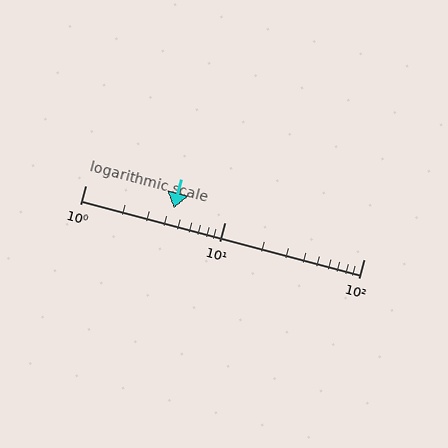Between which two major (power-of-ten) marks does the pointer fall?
The pointer is between 1 and 10.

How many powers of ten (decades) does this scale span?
The scale spans 2 decades, from 1 to 100.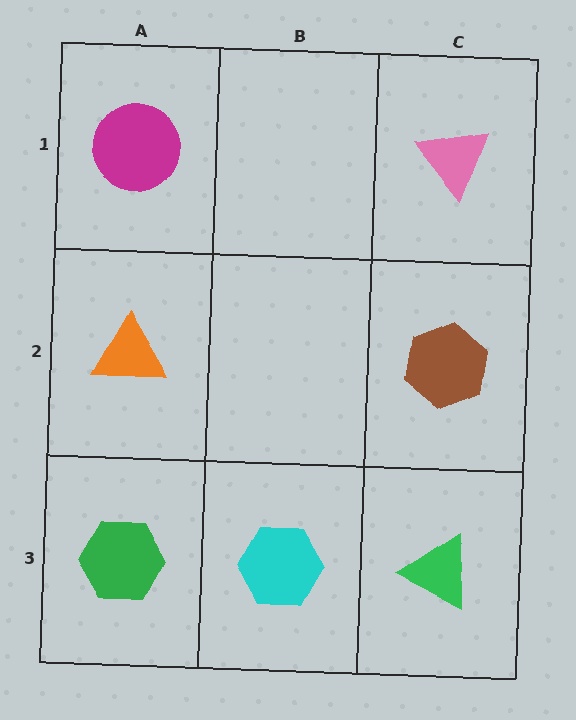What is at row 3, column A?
A green hexagon.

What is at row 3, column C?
A green triangle.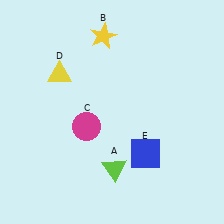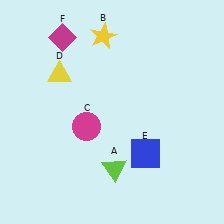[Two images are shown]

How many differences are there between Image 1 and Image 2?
There is 1 difference between the two images.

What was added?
A magenta diamond (F) was added in Image 2.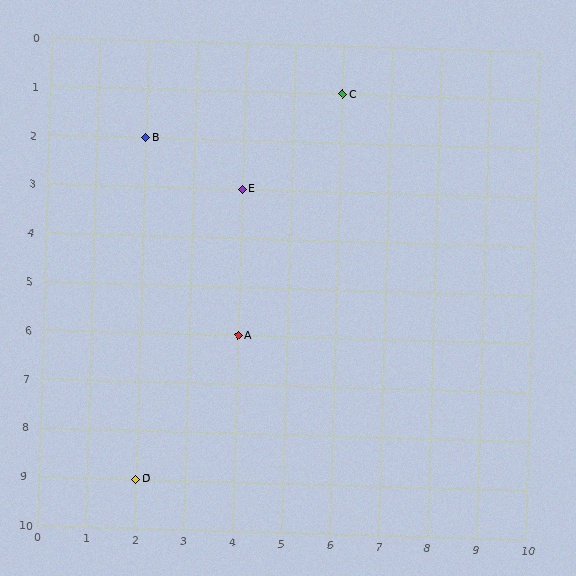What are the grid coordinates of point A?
Point A is at grid coordinates (4, 6).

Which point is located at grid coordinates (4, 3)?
Point E is at (4, 3).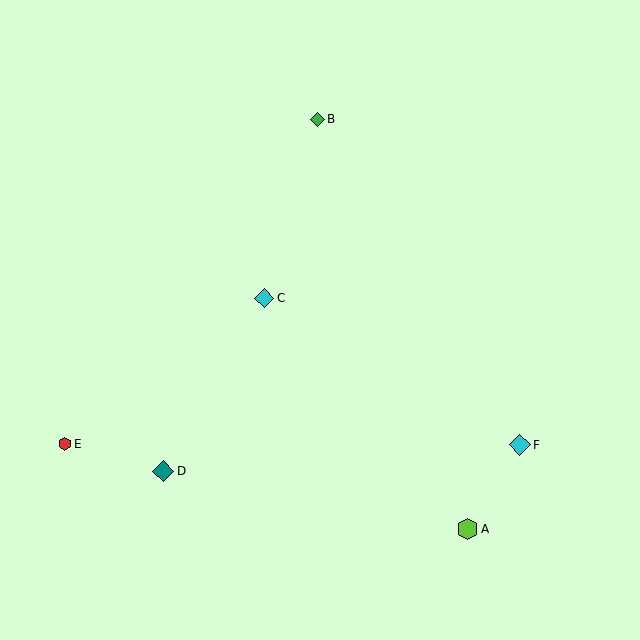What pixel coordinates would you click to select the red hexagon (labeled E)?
Click at (65, 444) to select the red hexagon E.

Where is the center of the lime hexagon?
The center of the lime hexagon is at (468, 529).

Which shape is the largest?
The lime hexagon (labeled A) is the largest.